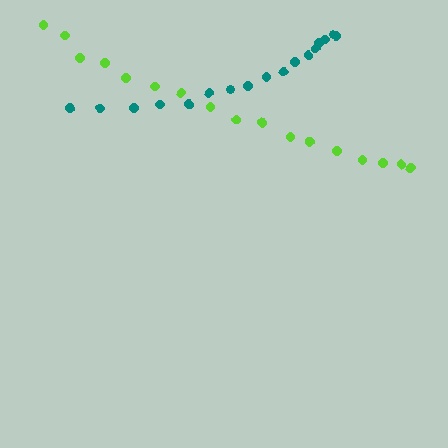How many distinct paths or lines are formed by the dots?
There are 2 distinct paths.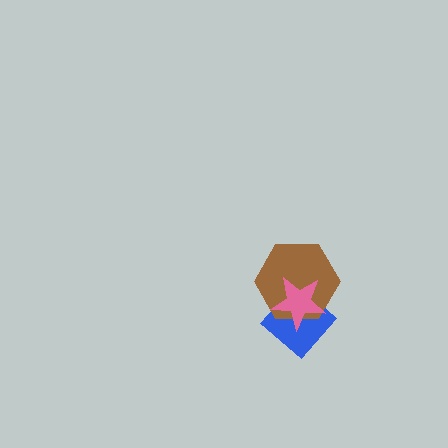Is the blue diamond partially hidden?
Yes, it is partially covered by another shape.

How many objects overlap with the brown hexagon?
2 objects overlap with the brown hexagon.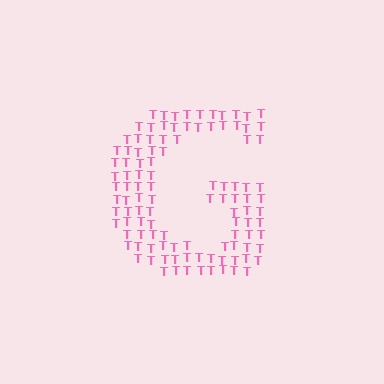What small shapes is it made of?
It is made of small letter T's.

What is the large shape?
The large shape is the letter G.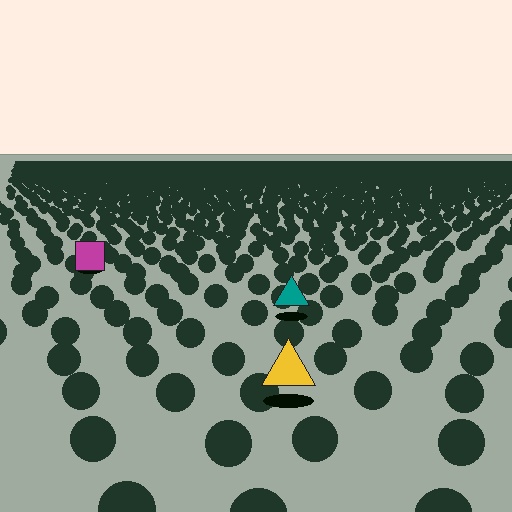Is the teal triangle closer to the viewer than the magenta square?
Yes. The teal triangle is closer — you can tell from the texture gradient: the ground texture is coarser near it.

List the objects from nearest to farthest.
From nearest to farthest: the yellow triangle, the teal triangle, the magenta square.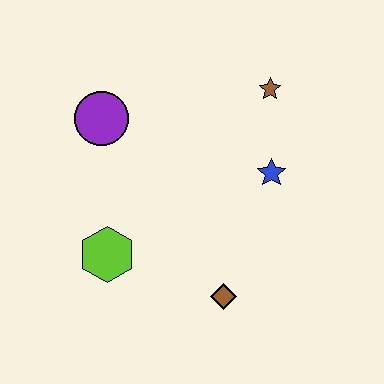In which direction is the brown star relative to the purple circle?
The brown star is to the right of the purple circle.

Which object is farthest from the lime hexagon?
The brown star is farthest from the lime hexagon.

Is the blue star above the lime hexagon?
Yes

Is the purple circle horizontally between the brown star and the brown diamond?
No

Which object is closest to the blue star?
The brown star is closest to the blue star.